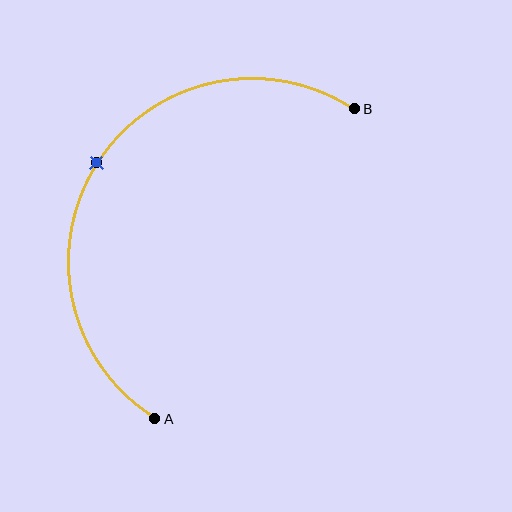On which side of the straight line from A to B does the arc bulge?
The arc bulges to the left of the straight line connecting A and B.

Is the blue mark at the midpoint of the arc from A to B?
Yes. The blue mark lies on the arc at equal arc-length from both A and B — it is the arc midpoint.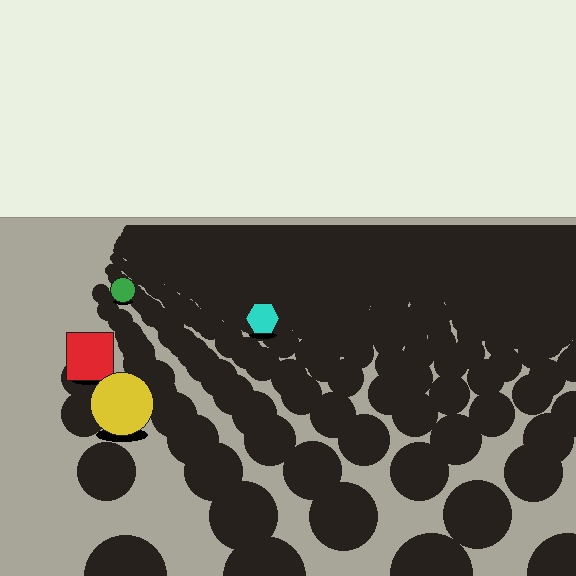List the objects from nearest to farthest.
From nearest to farthest: the yellow circle, the red square, the cyan hexagon, the green circle.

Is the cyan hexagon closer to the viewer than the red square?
No. The red square is closer — you can tell from the texture gradient: the ground texture is coarser near it.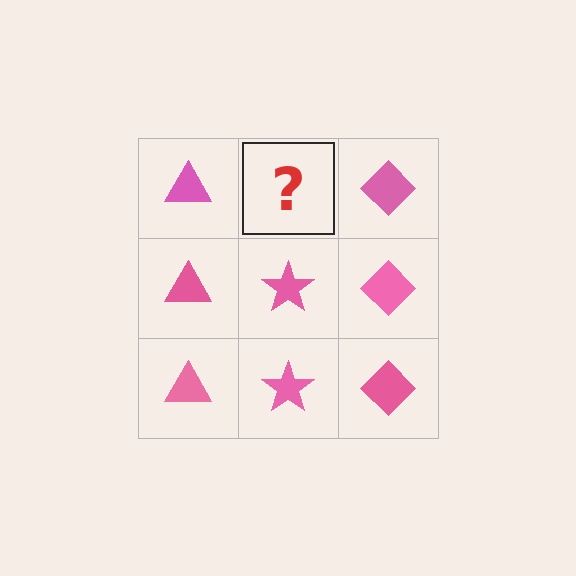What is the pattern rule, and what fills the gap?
The rule is that each column has a consistent shape. The gap should be filled with a pink star.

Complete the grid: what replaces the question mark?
The question mark should be replaced with a pink star.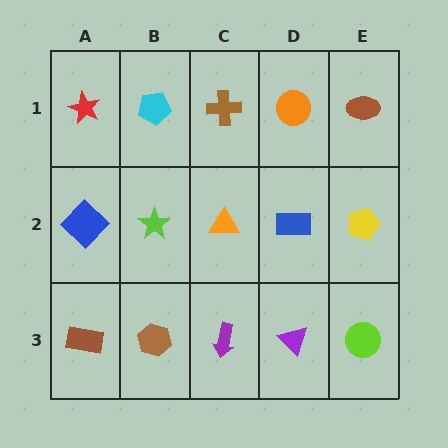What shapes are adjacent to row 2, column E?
A brown ellipse (row 1, column E), a lime circle (row 3, column E), a blue rectangle (row 2, column D).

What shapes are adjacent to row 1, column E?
A yellow pentagon (row 2, column E), an orange circle (row 1, column D).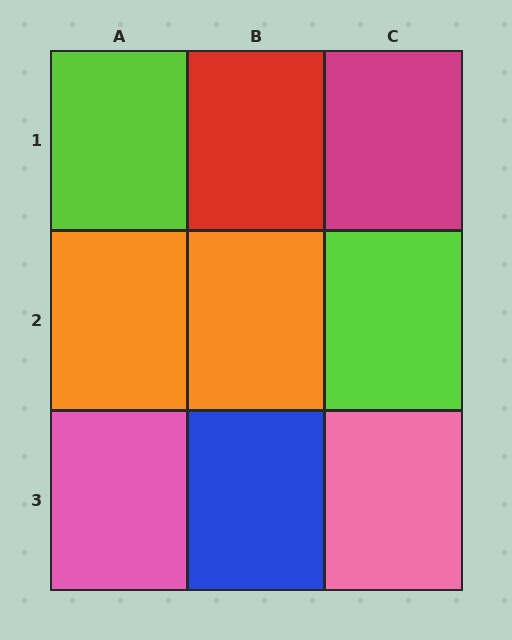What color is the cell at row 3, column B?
Blue.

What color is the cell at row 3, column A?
Pink.